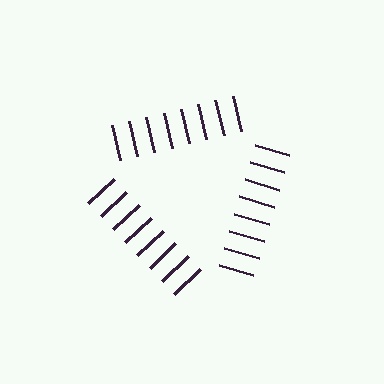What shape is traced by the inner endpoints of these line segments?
An illusory triangle — the line segments terminate on its edges but no continuous stroke is drawn.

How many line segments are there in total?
24 — 8 along each of the 3 edges.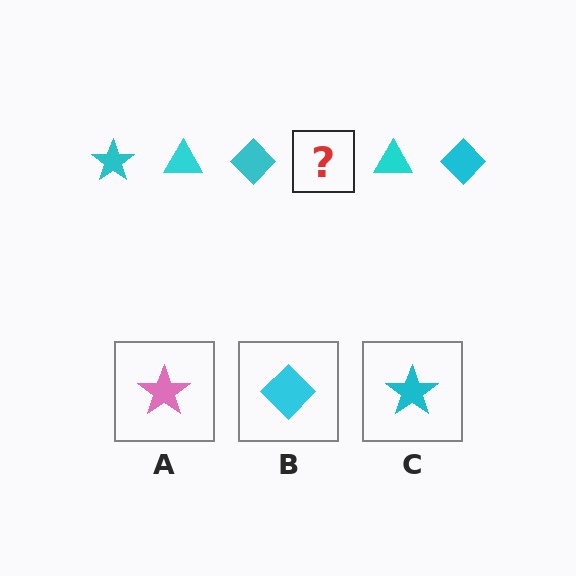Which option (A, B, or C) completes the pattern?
C.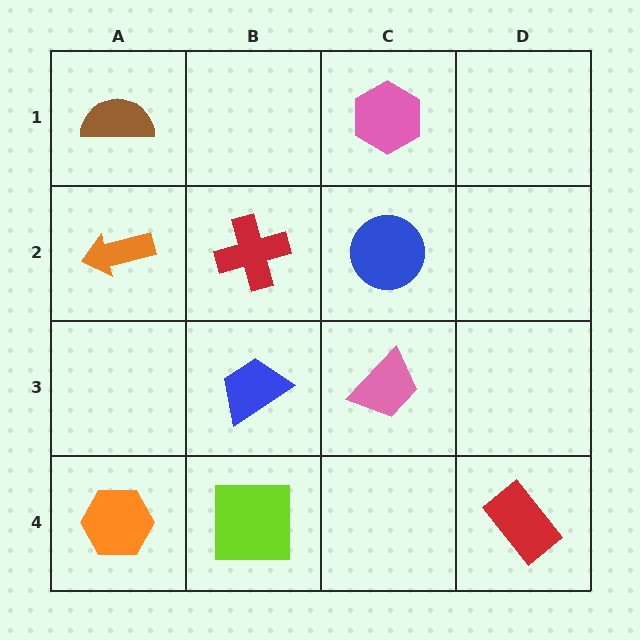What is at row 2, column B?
A red cross.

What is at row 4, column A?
An orange hexagon.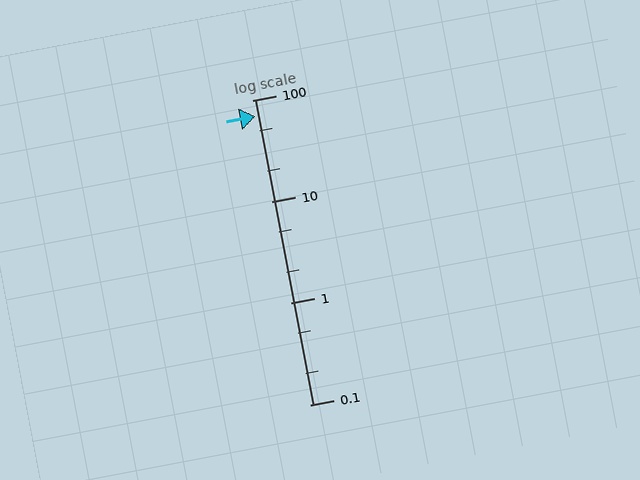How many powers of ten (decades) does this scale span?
The scale spans 3 decades, from 0.1 to 100.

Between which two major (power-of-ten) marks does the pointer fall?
The pointer is between 10 and 100.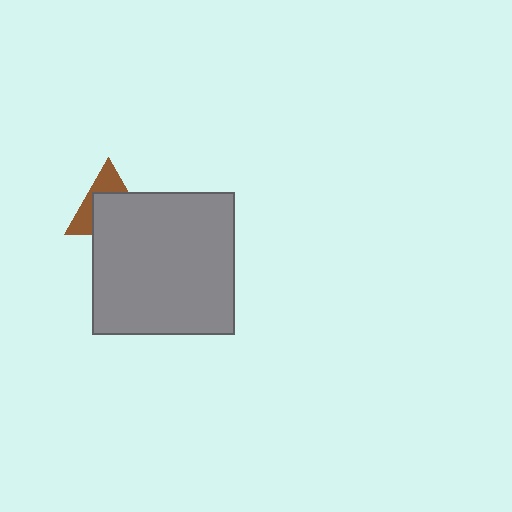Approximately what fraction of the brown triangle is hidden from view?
Roughly 61% of the brown triangle is hidden behind the gray square.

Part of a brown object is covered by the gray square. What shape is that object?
It is a triangle.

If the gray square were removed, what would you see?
You would see the complete brown triangle.